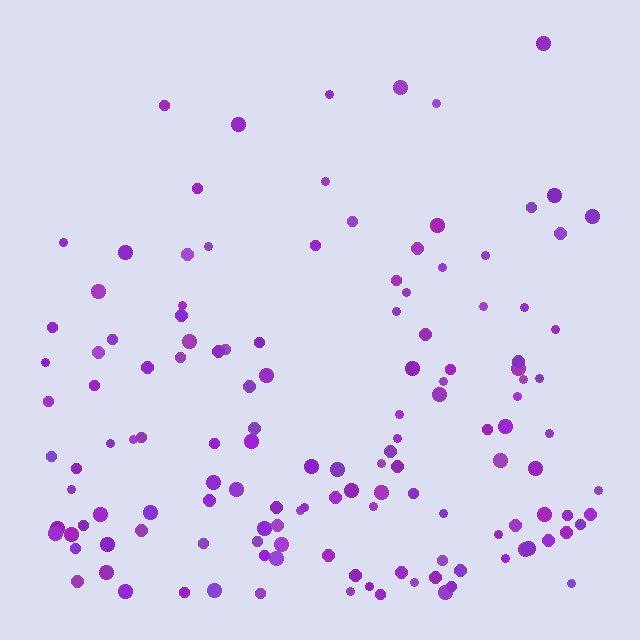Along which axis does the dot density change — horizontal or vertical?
Vertical.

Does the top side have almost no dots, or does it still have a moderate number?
Still a moderate number, just noticeably fewer than the bottom.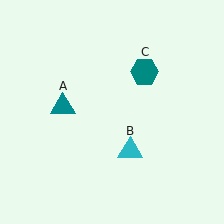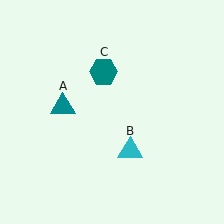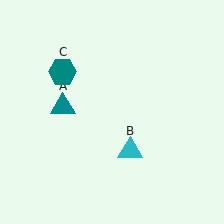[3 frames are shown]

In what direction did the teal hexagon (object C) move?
The teal hexagon (object C) moved left.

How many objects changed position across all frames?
1 object changed position: teal hexagon (object C).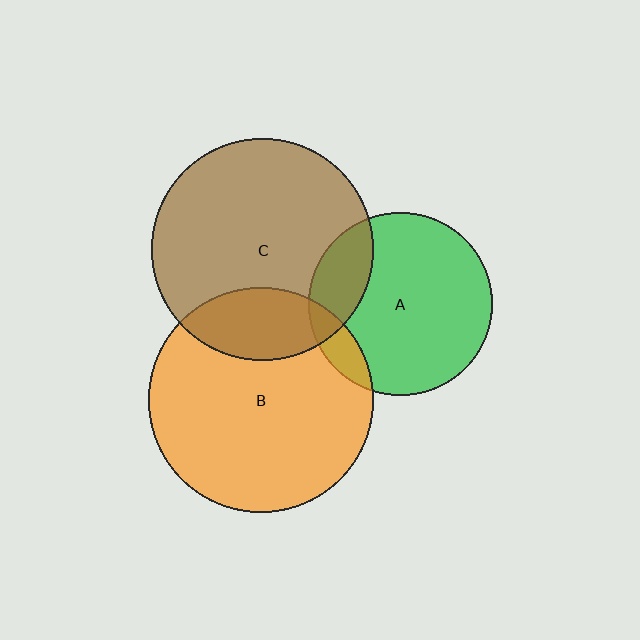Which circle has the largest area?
Circle B (orange).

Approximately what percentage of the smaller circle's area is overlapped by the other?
Approximately 20%.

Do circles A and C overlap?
Yes.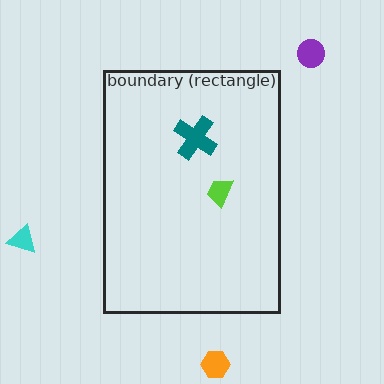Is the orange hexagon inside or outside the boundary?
Outside.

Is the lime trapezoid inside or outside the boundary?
Inside.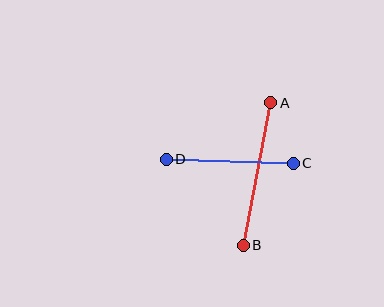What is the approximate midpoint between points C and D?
The midpoint is at approximately (230, 161) pixels.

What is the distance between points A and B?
The distance is approximately 145 pixels.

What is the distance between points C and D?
The distance is approximately 127 pixels.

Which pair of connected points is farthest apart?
Points A and B are farthest apart.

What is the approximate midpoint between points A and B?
The midpoint is at approximately (257, 174) pixels.